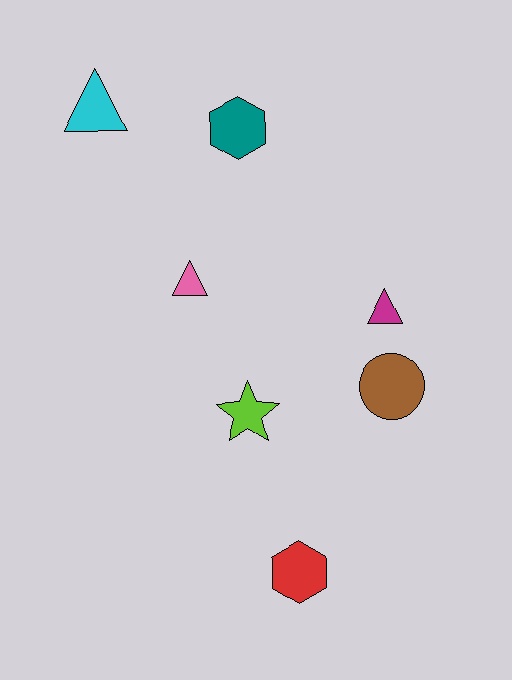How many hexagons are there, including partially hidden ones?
There are 2 hexagons.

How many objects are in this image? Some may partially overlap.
There are 7 objects.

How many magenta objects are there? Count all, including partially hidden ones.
There is 1 magenta object.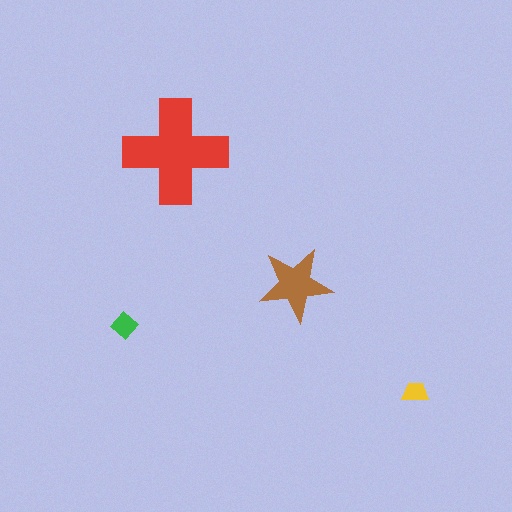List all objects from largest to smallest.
The red cross, the brown star, the green diamond, the yellow trapezoid.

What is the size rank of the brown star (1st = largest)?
2nd.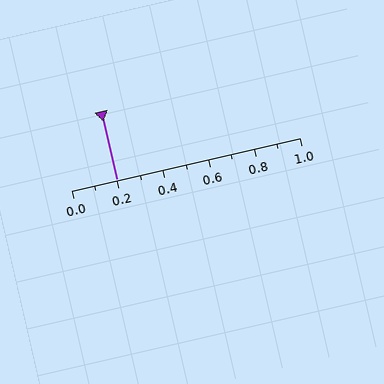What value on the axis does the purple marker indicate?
The marker indicates approximately 0.2.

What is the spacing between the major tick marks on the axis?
The major ticks are spaced 0.2 apart.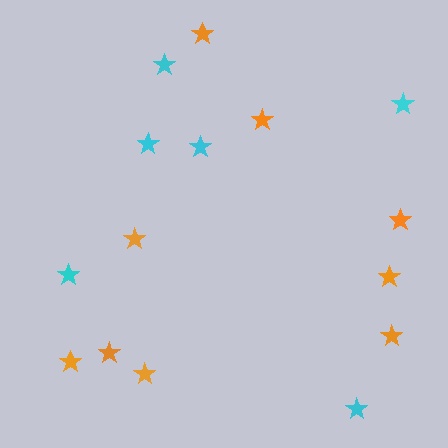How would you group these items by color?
There are 2 groups: one group of orange stars (9) and one group of cyan stars (6).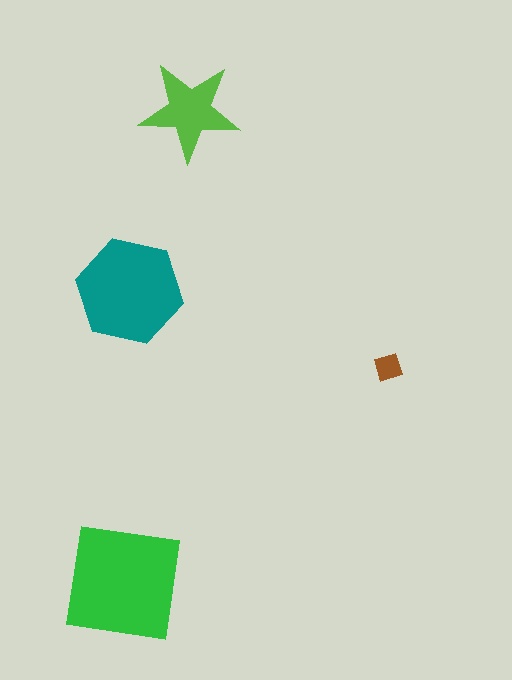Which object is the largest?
The green square.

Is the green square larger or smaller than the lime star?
Larger.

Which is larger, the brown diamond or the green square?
The green square.